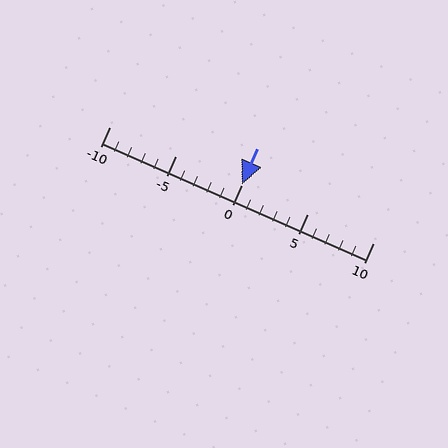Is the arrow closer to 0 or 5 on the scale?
The arrow is closer to 0.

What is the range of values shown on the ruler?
The ruler shows values from -10 to 10.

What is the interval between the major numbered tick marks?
The major tick marks are spaced 5 units apart.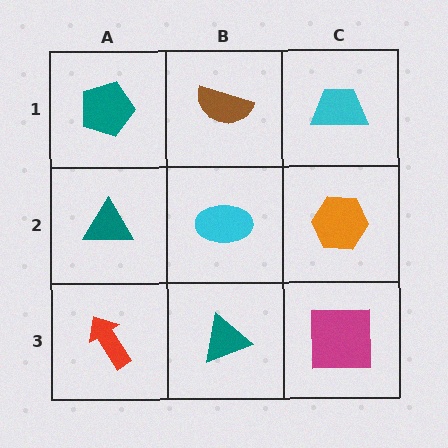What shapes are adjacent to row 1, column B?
A cyan ellipse (row 2, column B), a teal pentagon (row 1, column A), a cyan trapezoid (row 1, column C).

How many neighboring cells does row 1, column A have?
2.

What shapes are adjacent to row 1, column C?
An orange hexagon (row 2, column C), a brown semicircle (row 1, column B).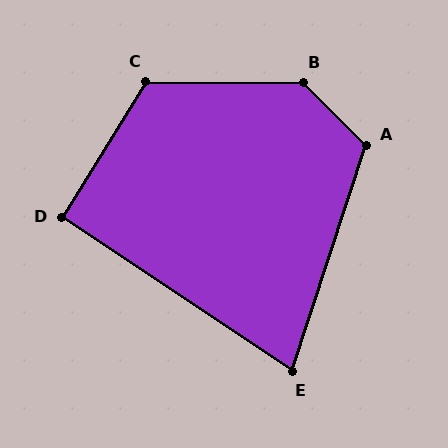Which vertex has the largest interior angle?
B, at approximately 135 degrees.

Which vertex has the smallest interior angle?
E, at approximately 75 degrees.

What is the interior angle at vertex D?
Approximately 92 degrees (approximately right).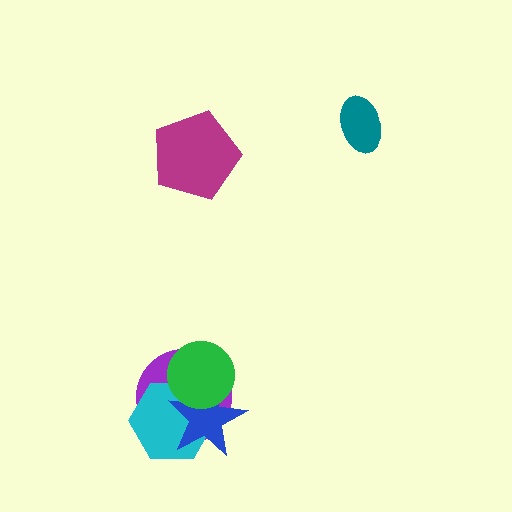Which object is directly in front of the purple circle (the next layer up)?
The cyan hexagon is directly in front of the purple circle.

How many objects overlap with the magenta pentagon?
0 objects overlap with the magenta pentagon.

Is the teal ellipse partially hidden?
No, no other shape covers it.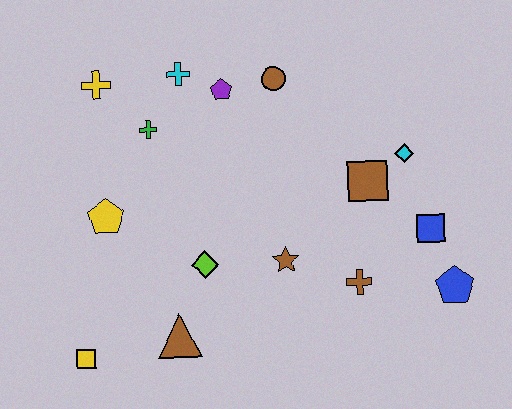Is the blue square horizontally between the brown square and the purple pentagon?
No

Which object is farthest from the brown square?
The yellow square is farthest from the brown square.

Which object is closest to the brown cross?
The brown star is closest to the brown cross.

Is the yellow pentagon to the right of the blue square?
No